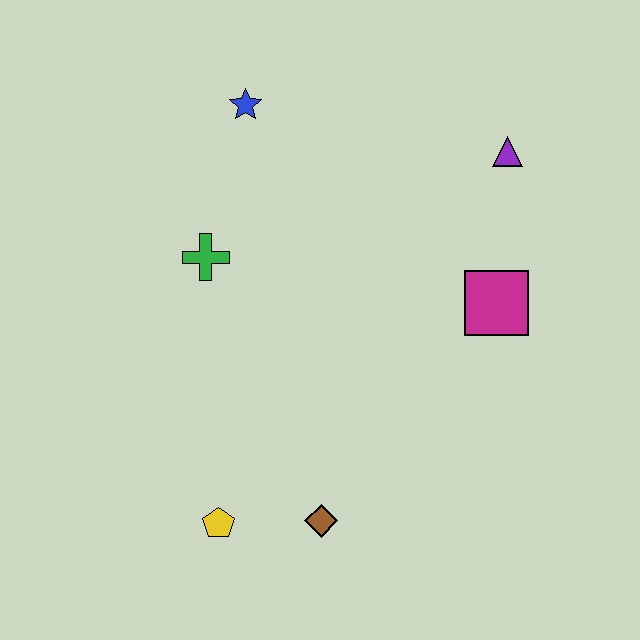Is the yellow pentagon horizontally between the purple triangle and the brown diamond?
No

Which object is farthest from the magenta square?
The yellow pentagon is farthest from the magenta square.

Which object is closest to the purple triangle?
The magenta square is closest to the purple triangle.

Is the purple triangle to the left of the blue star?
No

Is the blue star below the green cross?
No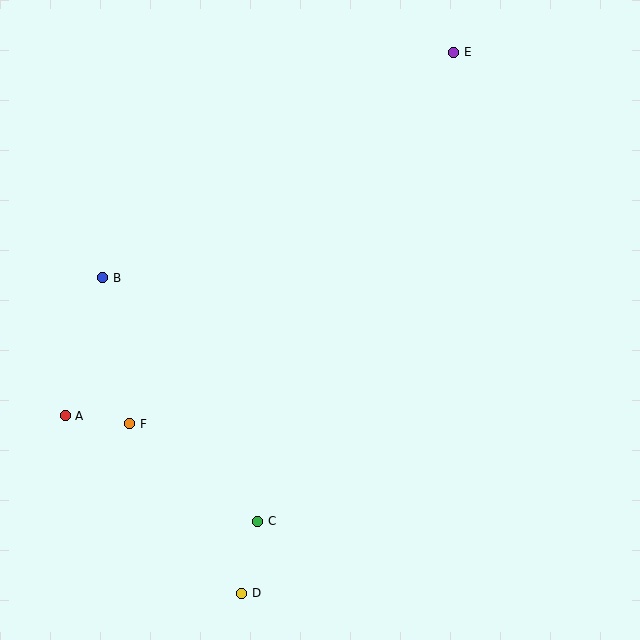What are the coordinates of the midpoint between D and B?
The midpoint between D and B is at (172, 436).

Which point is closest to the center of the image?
Point C at (258, 521) is closest to the center.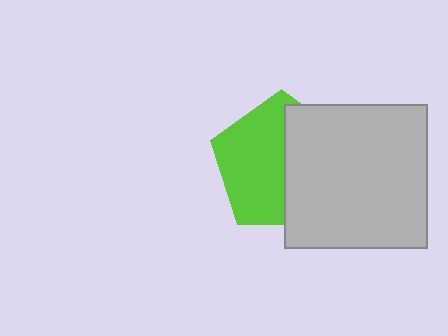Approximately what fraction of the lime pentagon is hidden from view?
Roughly 47% of the lime pentagon is hidden behind the light gray square.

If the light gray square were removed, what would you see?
You would see the complete lime pentagon.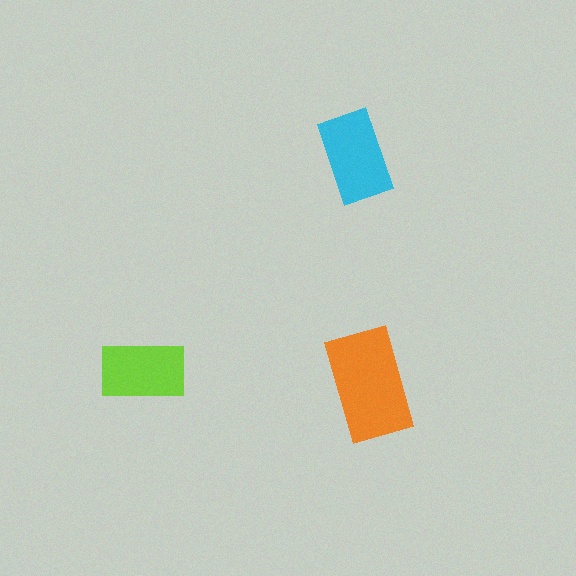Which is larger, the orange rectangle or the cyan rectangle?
The orange one.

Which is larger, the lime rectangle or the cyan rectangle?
The cyan one.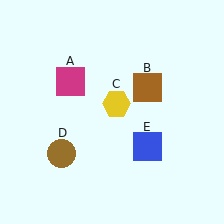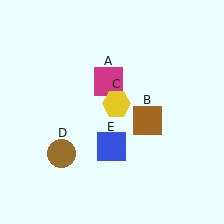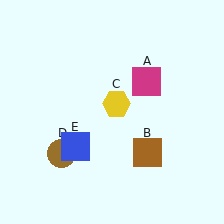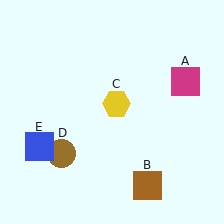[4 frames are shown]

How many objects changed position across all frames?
3 objects changed position: magenta square (object A), brown square (object B), blue square (object E).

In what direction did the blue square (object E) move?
The blue square (object E) moved left.